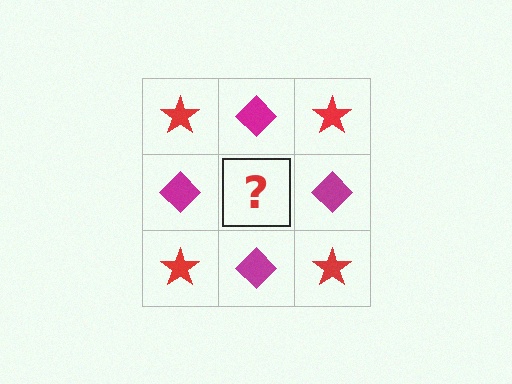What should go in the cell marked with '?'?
The missing cell should contain a red star.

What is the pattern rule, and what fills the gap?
The rule is that it alternates red star and magenta diamond in a checkerboard pattern. The gap should be filled with a red star.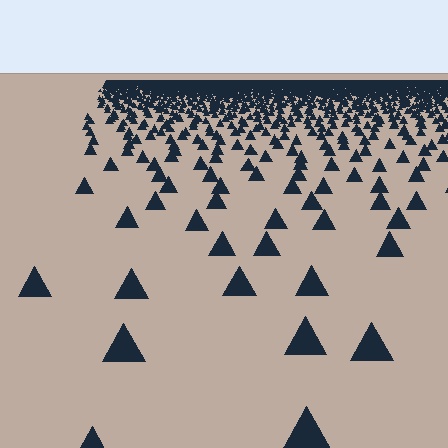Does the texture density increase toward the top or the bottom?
Density increases toward the top.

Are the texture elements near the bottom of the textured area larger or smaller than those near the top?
Larger. Near the bottom, elements are closer to the viewer and appear at a bigger on-screen size.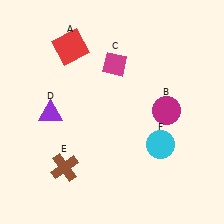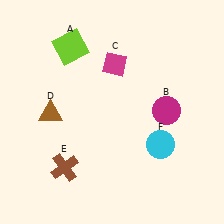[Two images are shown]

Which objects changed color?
A changed from red to lime. D changed from purple to brown.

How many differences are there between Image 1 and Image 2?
There are 2 differences between the two images.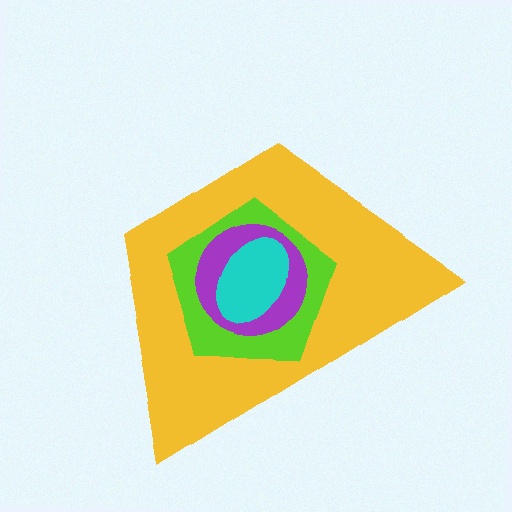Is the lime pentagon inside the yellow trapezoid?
Yes.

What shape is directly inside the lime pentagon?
The purple circle.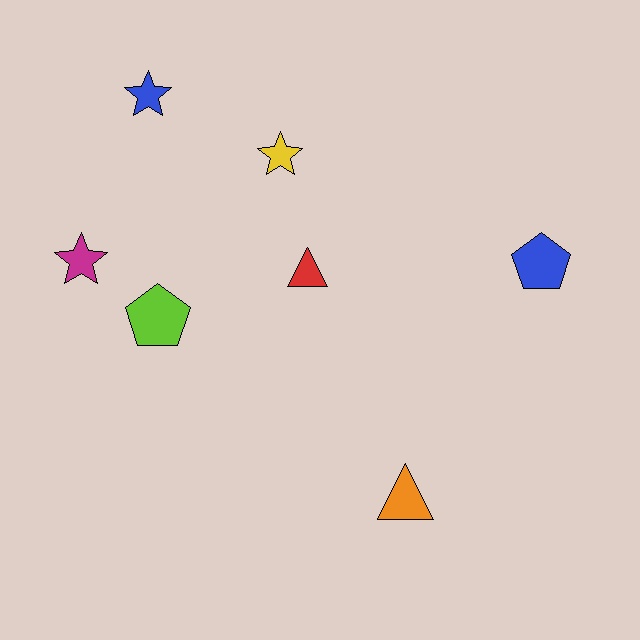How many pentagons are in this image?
There are 2 pentagons.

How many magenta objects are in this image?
There is 1 magenta object.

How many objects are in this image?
There are 7 objects.